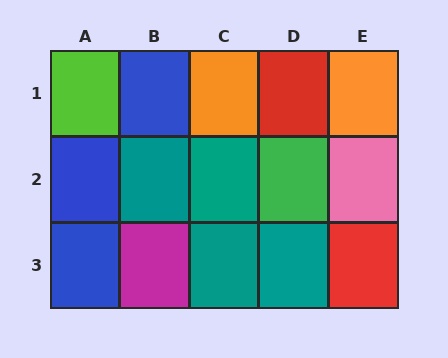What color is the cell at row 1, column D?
Red.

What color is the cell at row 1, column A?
Lime.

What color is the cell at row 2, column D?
Green.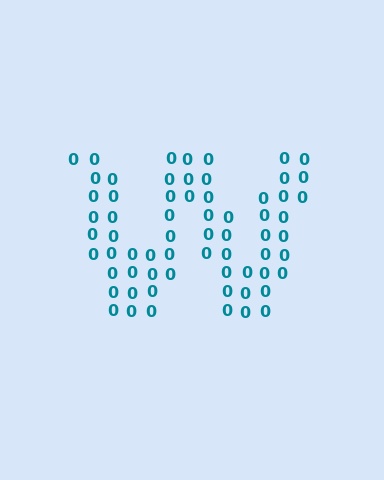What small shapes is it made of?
It is made of small digit 0's.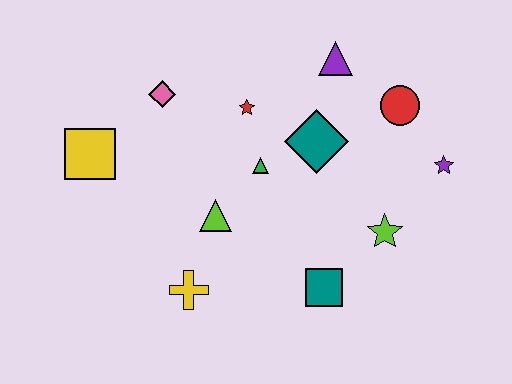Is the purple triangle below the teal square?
No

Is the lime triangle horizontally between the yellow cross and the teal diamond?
Yes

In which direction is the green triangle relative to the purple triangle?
The green triangle is below the purple triangle.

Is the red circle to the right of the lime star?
Yes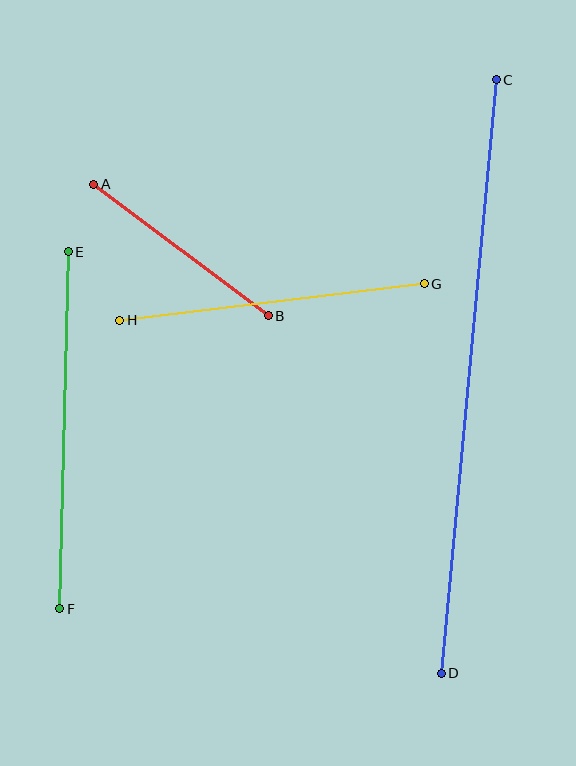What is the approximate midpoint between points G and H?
The midpoint is at approximately (272, 302) pixels.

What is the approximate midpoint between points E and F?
The midpoint is at approximately (64, 430) pixels.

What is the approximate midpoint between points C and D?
The midpoint is at approximately (469, 376) pixels.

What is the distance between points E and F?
The distance is approximately 357 pixels.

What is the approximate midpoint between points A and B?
The midpoint is at approximately (181, 250) pixels.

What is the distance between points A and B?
The distance is approximately 218 pixels.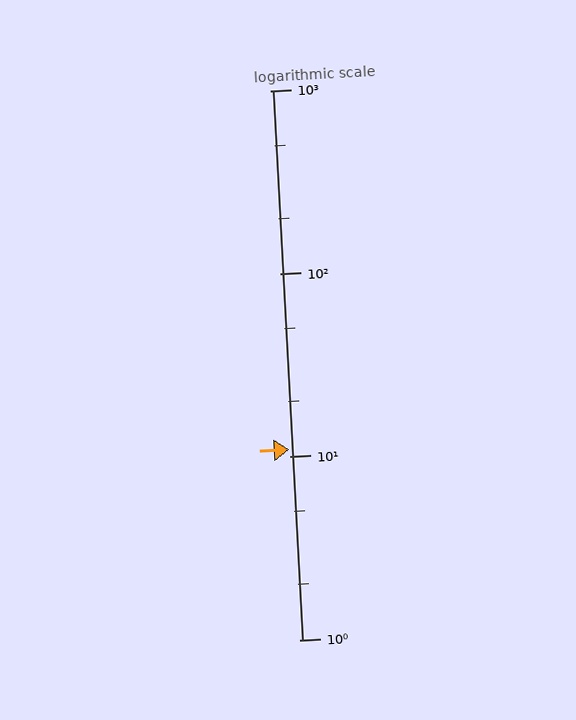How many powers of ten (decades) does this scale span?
The scale spans 3 decades, from 1 to 1000.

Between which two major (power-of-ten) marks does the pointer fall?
The pointer is between 10 and 100.